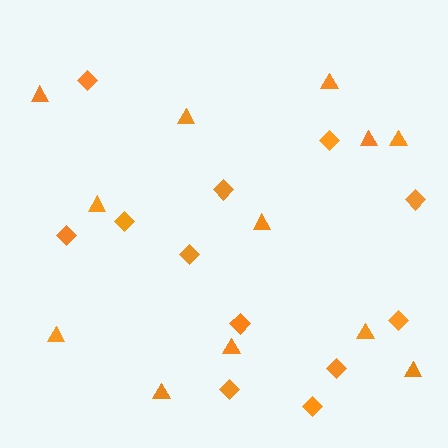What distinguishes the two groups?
There are 2 groups: one group of diamonds (12) and one group of triangles (12).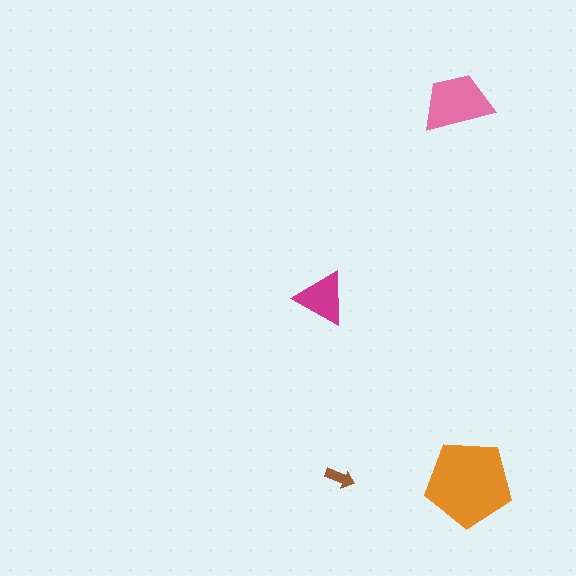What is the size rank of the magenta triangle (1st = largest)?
3rd.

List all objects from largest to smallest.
The orange pentagon, the pink trapezoid, the magenta triangle, the brown arrow.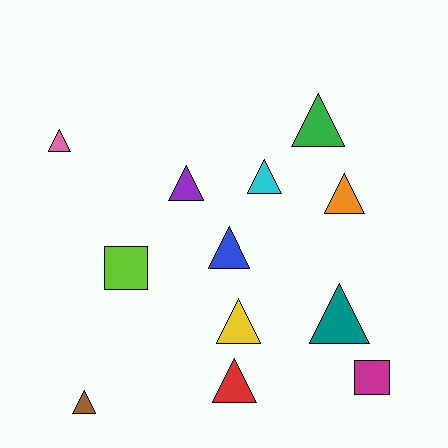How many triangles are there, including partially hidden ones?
There are 10 triangles.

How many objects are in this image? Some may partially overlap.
There are 12 objects.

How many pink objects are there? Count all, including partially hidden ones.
There is 1 pink object.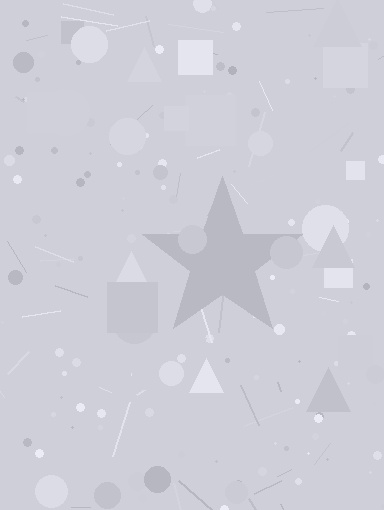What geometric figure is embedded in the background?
A star is embedded in the background.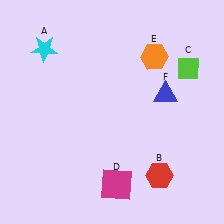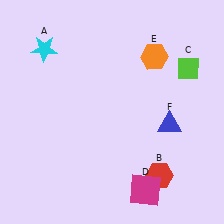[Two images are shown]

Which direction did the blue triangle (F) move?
The blue triangle (F) moved down.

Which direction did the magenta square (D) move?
The magenta square (D) moved right.